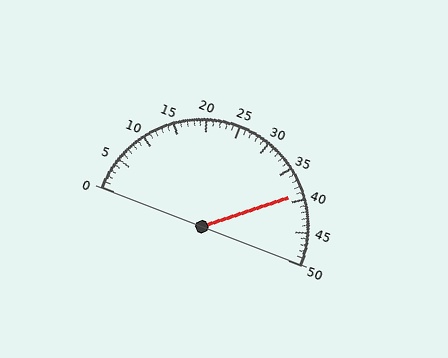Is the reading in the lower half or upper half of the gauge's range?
The reading is in the upper half of the range (0 to 50).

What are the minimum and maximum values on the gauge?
The gauge ranges from 0 to 50.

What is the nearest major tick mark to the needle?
The nearest major tick mark is 40.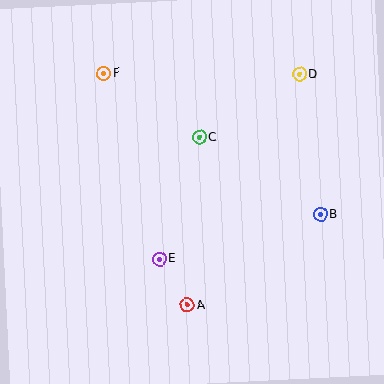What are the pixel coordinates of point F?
Point F is at (104, 73).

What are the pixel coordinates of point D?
Point D is at (300, 74).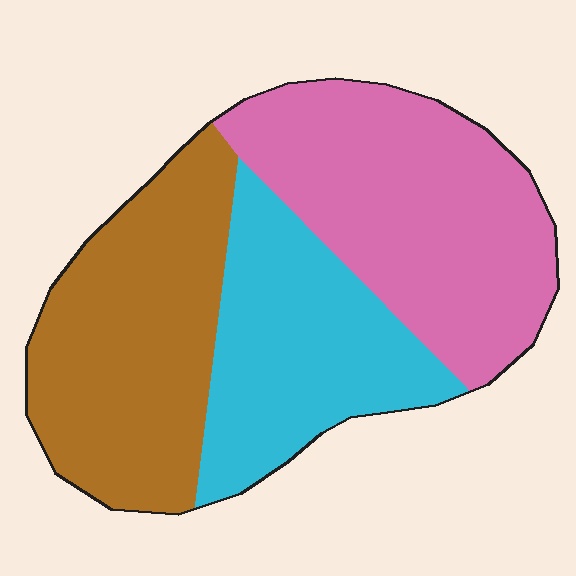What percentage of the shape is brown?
Brown covers about 35% of the shape.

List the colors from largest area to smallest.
From largest to smallest: pink, brown, cyan.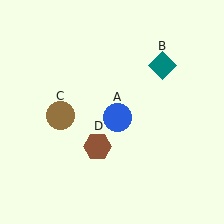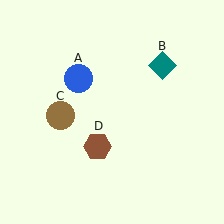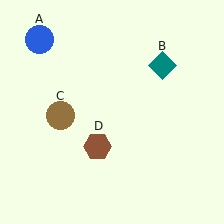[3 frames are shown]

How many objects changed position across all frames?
1 object changed position: blue circle (object A).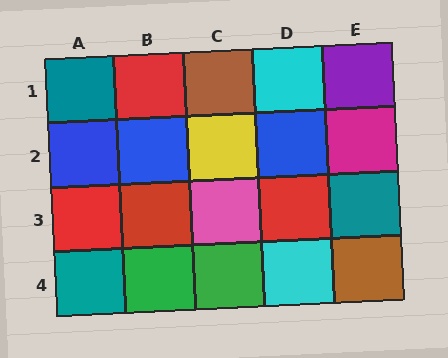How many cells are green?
2 cells are green.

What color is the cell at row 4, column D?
Cyan.